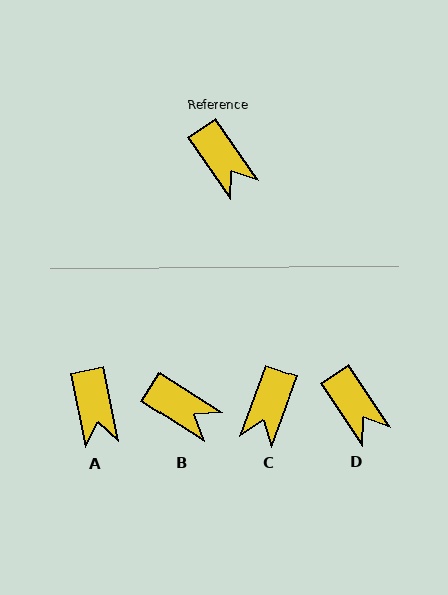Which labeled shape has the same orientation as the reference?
D.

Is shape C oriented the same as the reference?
No, it is off by about 54 degrees.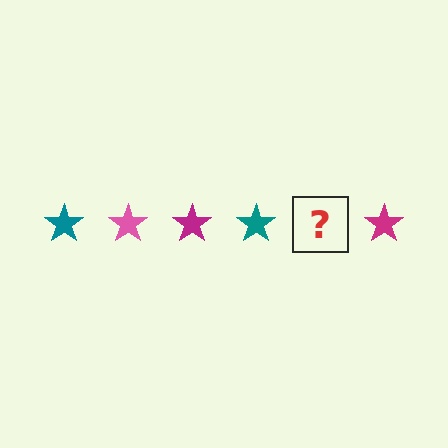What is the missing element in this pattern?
The missing element is a pink star.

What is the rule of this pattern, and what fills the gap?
The rule is that the pattern cycles through teal, pink, magenta stars. The gap should be filled with a pink star.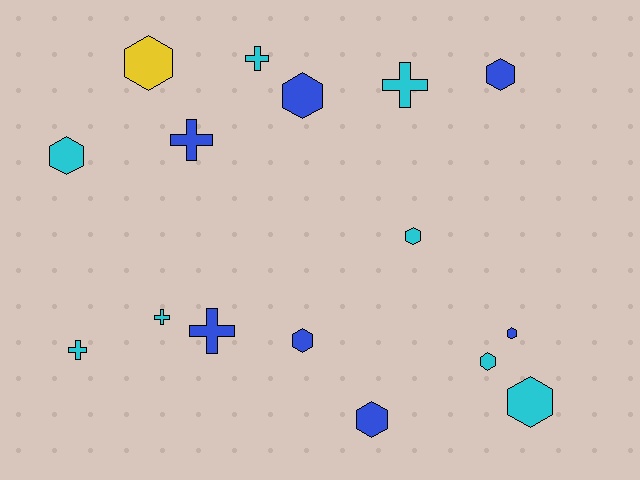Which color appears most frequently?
Cyan, with 8 objects.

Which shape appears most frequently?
Hexagon, with 10 objects.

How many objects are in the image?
There are 16 objects.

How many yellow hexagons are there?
There is 1 yellow hexagon.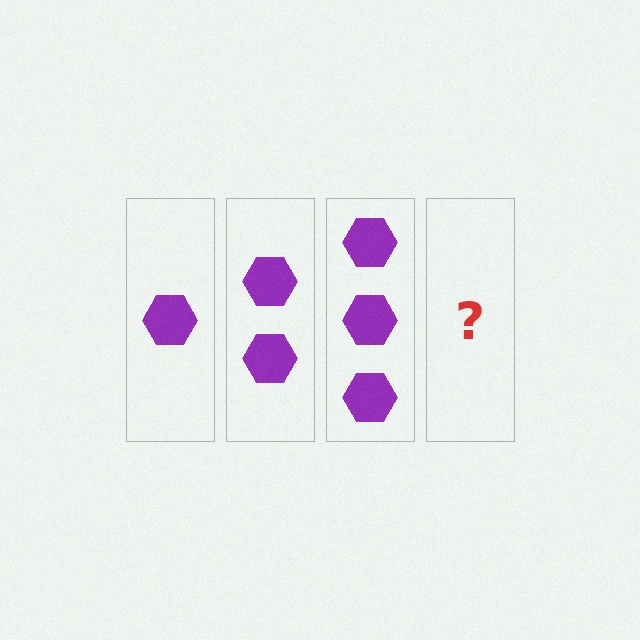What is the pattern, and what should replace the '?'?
The pattern is that each step adds one more hexagon. The '?' should be 4 hexagons.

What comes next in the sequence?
The next element should be 4 hexagons.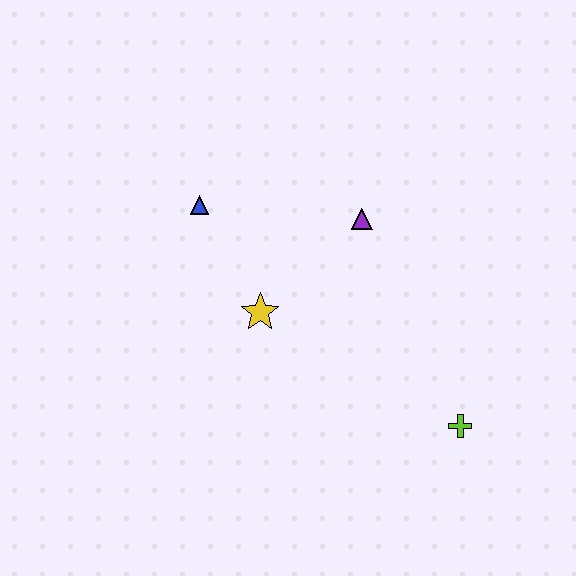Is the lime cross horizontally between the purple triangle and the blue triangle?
No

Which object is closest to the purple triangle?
The yellow star is closest to the purple triangle.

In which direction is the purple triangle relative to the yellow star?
The purple triangle is to the right of the yellow star.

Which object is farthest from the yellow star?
The lime cross is farthest from the yellow star.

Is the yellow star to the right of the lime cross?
No